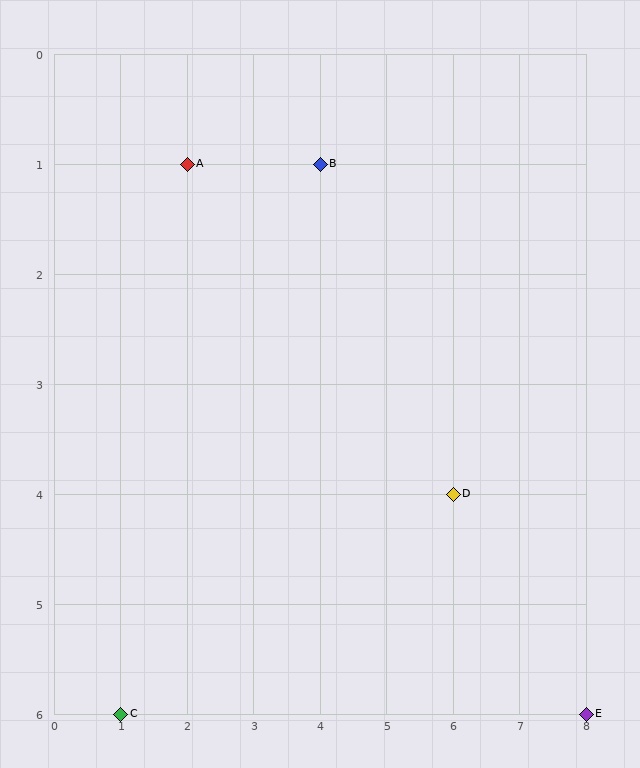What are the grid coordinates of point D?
Point D is at grid coordinates (6, 4).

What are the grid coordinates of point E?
Point E is at grid coordinates (8, 6).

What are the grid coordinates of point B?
Point B is at grid coordinates (4, 1).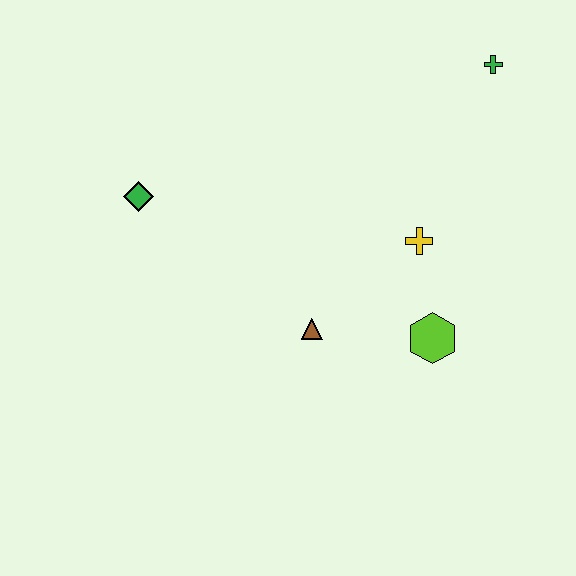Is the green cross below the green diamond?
No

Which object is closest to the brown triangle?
The lime hexagon is closest to the brown triangle.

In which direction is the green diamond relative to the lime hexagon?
The green diamond is to the left of the lime hexagon.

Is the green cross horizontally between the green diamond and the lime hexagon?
No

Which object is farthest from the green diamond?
The green cross is farthest from the green diamond.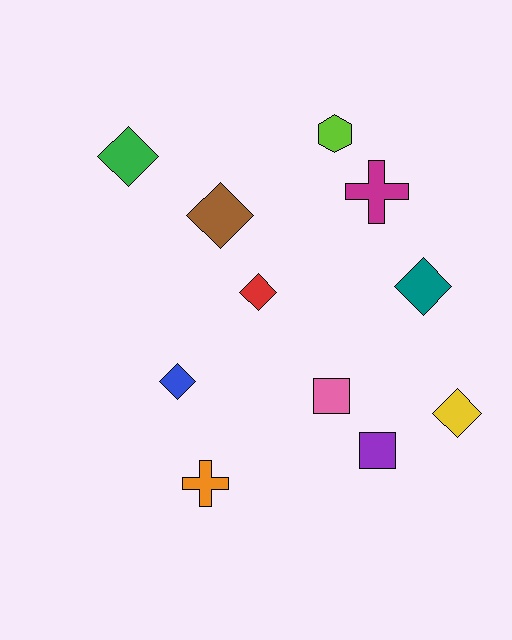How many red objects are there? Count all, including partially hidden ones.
There is 1 red object.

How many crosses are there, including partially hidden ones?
There are 2 crosses.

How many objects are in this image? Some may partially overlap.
There are 11 objects.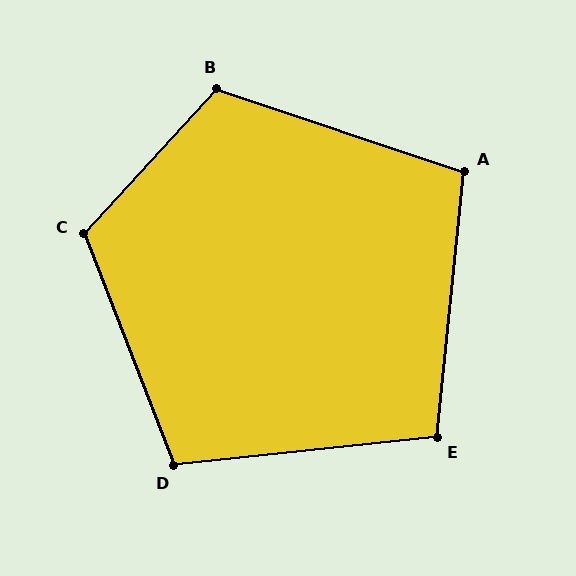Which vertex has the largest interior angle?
C, at approximately 116 degrees.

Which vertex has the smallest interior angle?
E, at approximately 102 degrees.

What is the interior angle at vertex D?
Approximately 105 degrees (obtuse).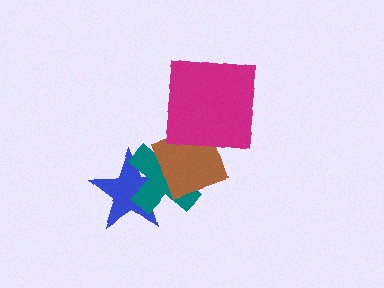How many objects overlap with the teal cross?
2 objects overlap with the teal cross.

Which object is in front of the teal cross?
The brown diamond is in front of the teal cross.